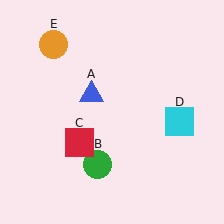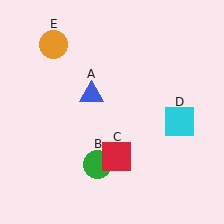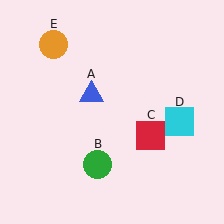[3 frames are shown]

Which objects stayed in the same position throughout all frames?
Blue triangle (object A) and green circle (object B) and cyan square (object D) and orange circle (object E) remained stationary.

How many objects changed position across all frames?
1 object changed position: red square (object C).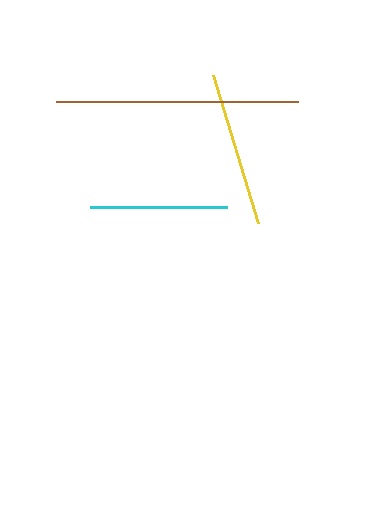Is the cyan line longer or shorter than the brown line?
The brown line is longer than the cyan line.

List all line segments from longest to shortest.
From longest to shortest: brown, yellow, cyan.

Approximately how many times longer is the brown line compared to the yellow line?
The brown line is approximately 1.6 times the length of the yellow line.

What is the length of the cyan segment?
The cyan segment is approximately 137 pixels long.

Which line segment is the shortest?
The cyan line is the shortest at approximately 137 pixels.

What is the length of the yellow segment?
The yellow segment is approximately 155 pixels long.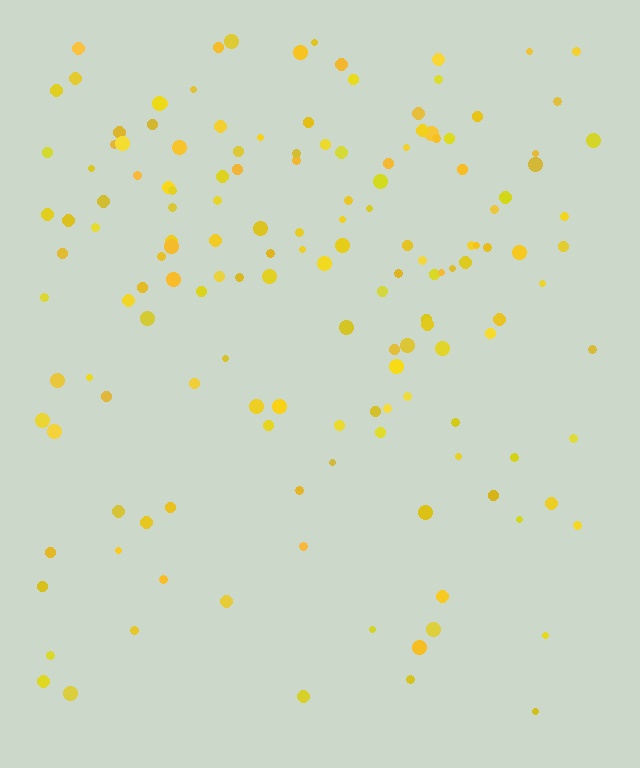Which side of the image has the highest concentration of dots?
The top.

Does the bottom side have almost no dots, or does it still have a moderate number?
Still a moderate number, just noticeably fewer than the top.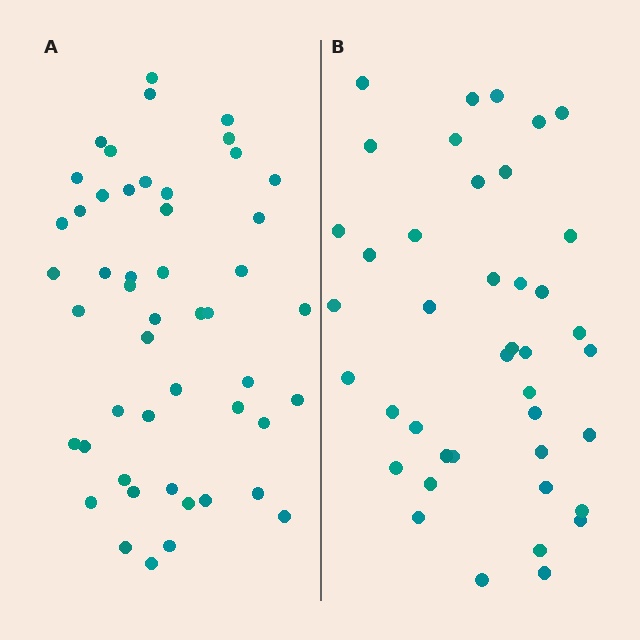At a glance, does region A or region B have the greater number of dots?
Region A (the left region) has more dots.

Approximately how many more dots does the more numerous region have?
Region A has roughly 8 or so more dots than region B.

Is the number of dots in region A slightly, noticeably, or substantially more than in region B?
Region A has only slightly more — the two regions are fairly close. The ratio is roughly 1.2 to 1.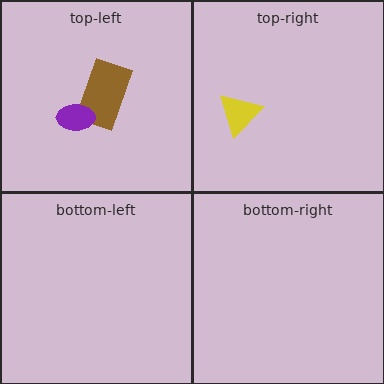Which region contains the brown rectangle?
The top-left region.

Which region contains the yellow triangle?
The top-right region.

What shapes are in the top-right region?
The yellow triangle.